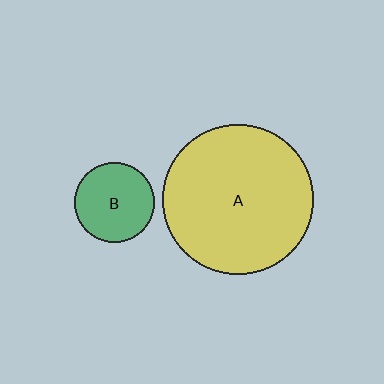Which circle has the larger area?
Circle A (yellow).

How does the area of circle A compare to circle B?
Approximately 3.5 times.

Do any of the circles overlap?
No, none of the circles overlap.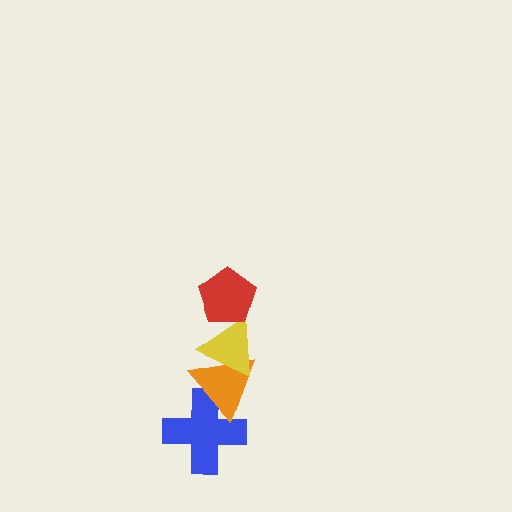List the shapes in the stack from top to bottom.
From top to bottom: the red pentagon, the yellow triangle, the orange triangle, the blue cross.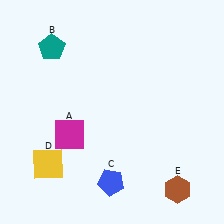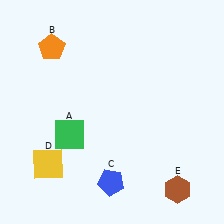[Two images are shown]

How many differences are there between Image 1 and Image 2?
There are 2 differences between the two images.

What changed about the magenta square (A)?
In Image 1, A is magenta. In Image 2, it changed to green.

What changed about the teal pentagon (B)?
In Image 1, B is teal. In Image 2, it changed to orange.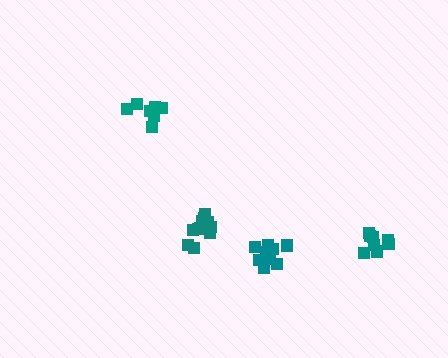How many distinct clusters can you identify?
There are 4 distinct clusters.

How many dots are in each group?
Group 1: 12 dots, Group 2: 9 dots, Group 3: 8 dots, Group 4: 8 dots (37 total).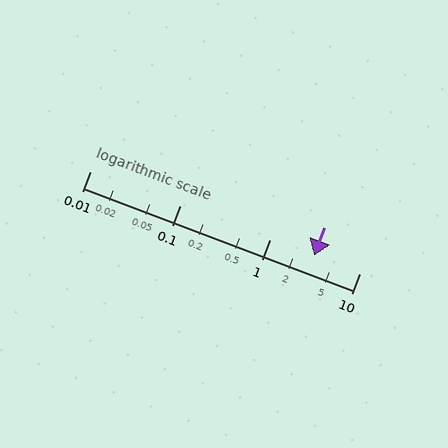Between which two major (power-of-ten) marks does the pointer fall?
The pointer is between 1 and 10.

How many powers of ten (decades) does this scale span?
The scale spans 3 decades, from 0.01 to 10.